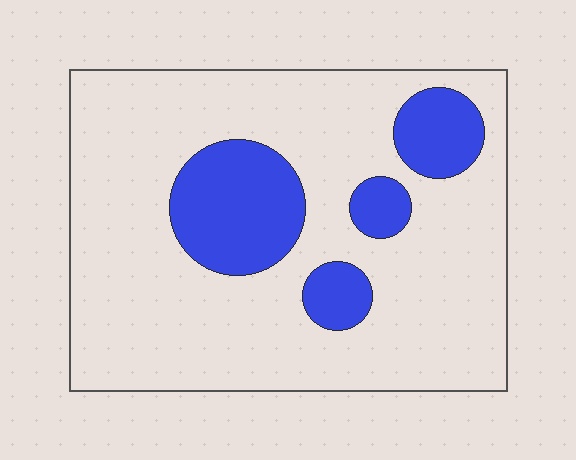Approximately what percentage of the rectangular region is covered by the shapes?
Approximately 20%.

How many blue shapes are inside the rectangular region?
4.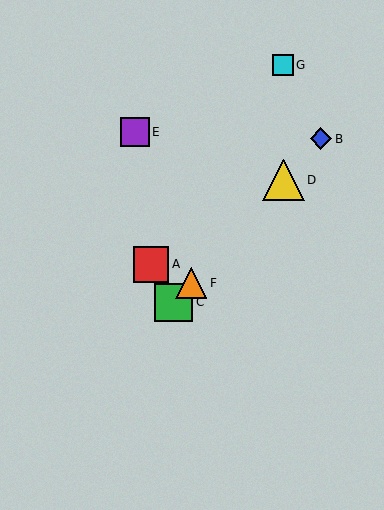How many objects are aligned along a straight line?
4 objects (B, C, D, F) are aligned along a straight line.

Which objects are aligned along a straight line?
Objects B, C, D, F are aligned along a straight line.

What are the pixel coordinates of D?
Object D is at (284, 180).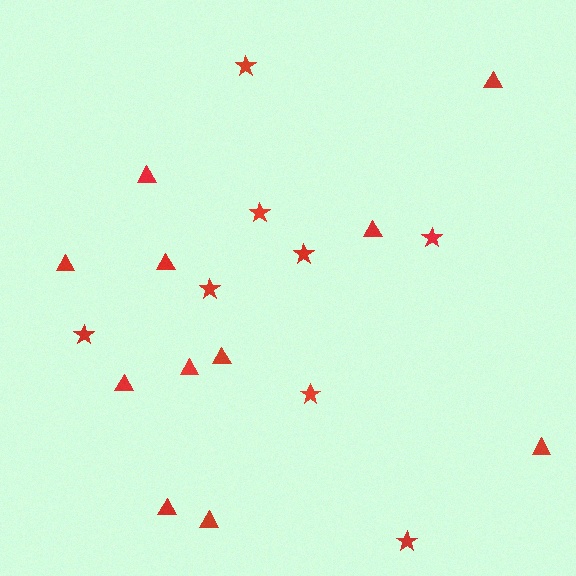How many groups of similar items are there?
There are 2 groups: one group of stars (8) and one group of triangles (11).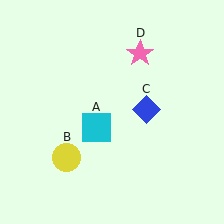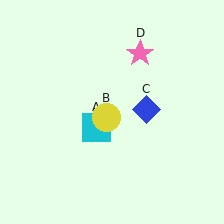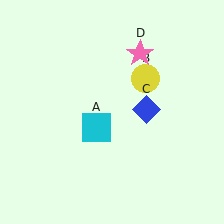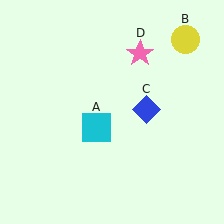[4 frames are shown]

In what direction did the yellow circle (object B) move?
The yellow circle (object B) moved up and to the right.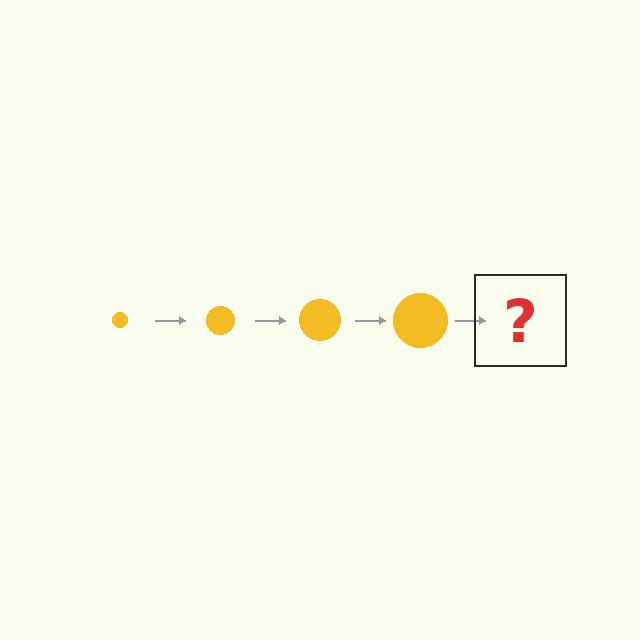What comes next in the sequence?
The next element should be a yellow circle, larger than the previous one.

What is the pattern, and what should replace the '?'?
The pattern is that the circle gets progressively larger each step. The '?' should be a yellow circle, larger than the previous one.